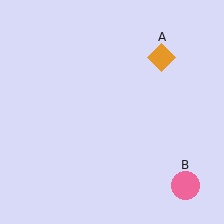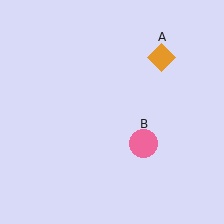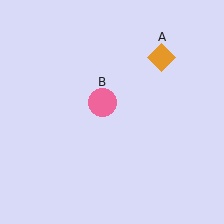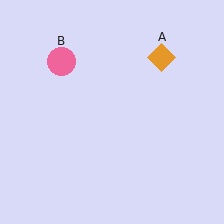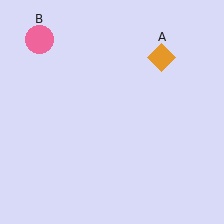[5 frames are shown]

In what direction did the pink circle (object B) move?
The pink circle (object B) moved up and to the left.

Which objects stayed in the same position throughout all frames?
Orange diamond (object A) remained stationary.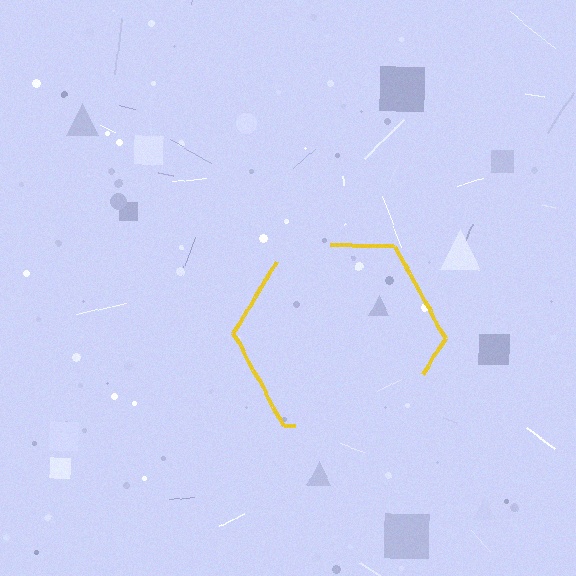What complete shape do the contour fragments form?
The contour fragments form a hexagon.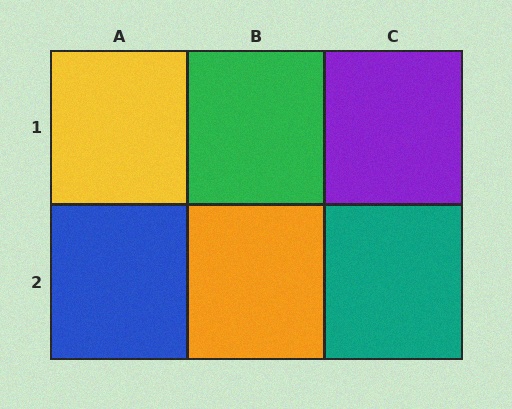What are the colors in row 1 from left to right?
Yellow, green, purple.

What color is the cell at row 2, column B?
Orange.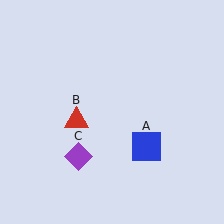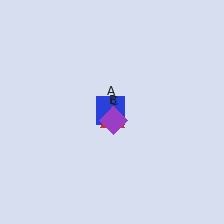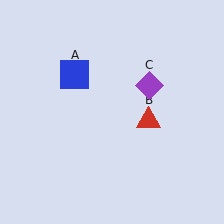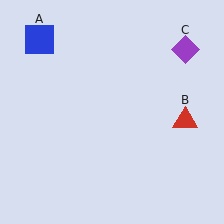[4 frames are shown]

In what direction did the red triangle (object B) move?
The red triangle (object B) moved right.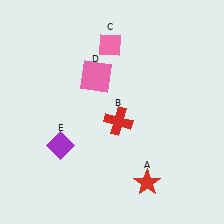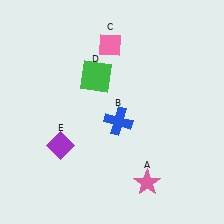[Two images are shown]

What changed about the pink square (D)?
In Image 1, D is pink. In Image 2, it changed to green.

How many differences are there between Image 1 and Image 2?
There are 3 differences between the two images.